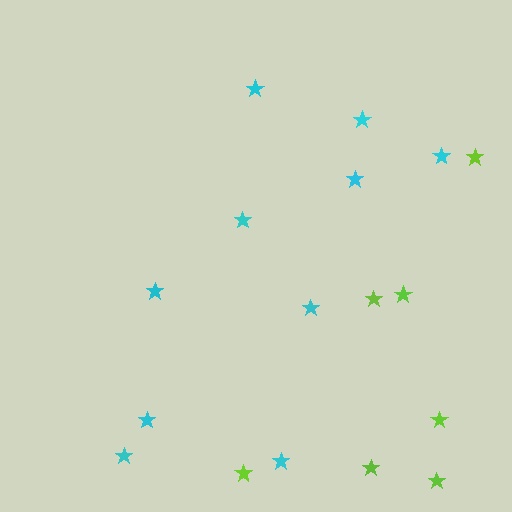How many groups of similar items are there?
There are 2 groups: one group of lime stars (7) and one group of cyan stars (10).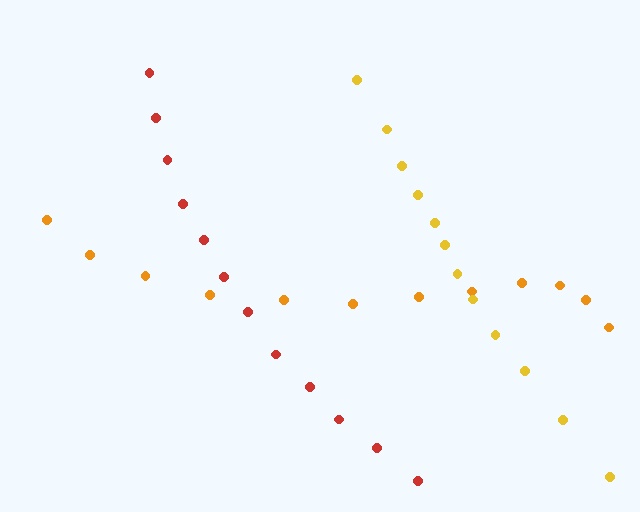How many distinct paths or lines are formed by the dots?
There are 3 distinct paths.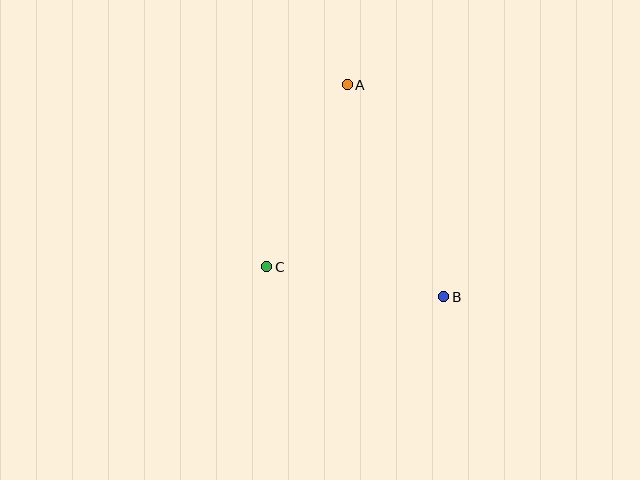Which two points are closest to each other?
Points B and C are closest to each other.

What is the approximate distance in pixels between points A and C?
The distance between A and C is approximately 199 pixels.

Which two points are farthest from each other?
Points A and B are farthest from each other.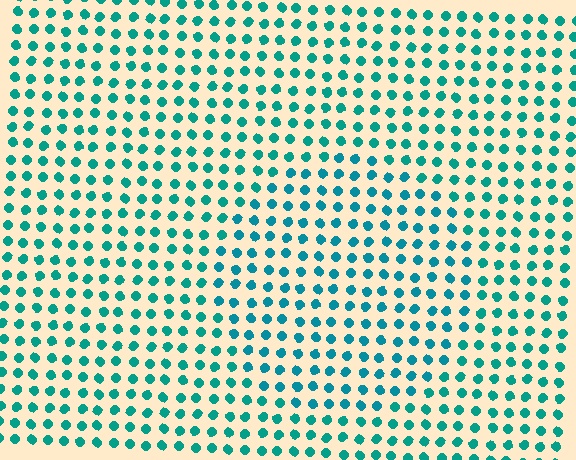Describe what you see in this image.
The image is filled with small teal elements in a uniform arrangement. A circle-shaped region is visible where the elements are tinted to a slightly different hue, forming a subtle color boundary.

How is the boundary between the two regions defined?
The boundary is defined purely by a slight shift in hue (about 15 degrees). Spacing, size, and orientation are identical on both sides.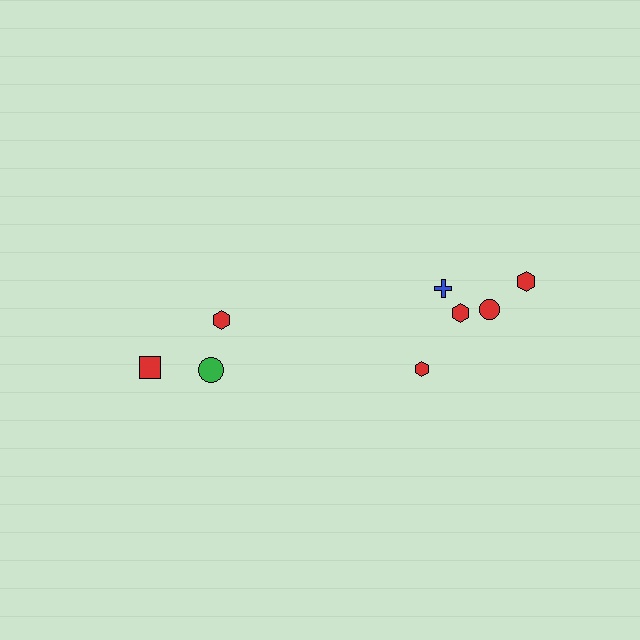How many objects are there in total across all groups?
There are 8 objects.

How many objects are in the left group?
There are 3 objects.